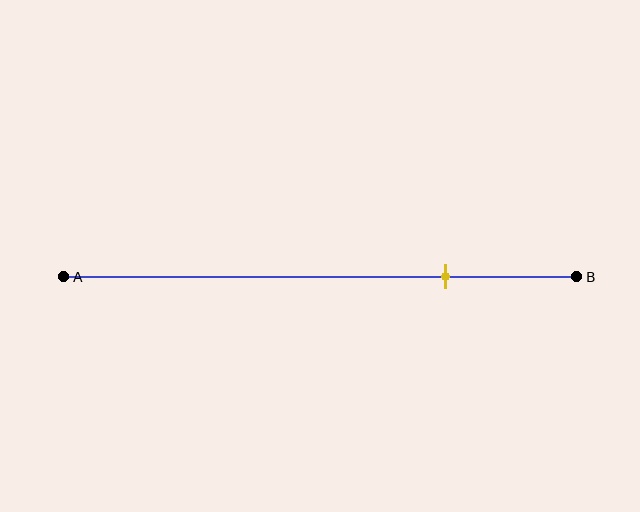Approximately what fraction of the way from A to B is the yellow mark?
The yellow mark is approximately 75% of the way from A to B.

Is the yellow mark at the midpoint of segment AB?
No, the mark is at about 75% from A, not at the 50% midpoint.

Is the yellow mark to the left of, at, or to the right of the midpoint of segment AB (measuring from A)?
The yellow mark is to the right of the midpoint of segment AB.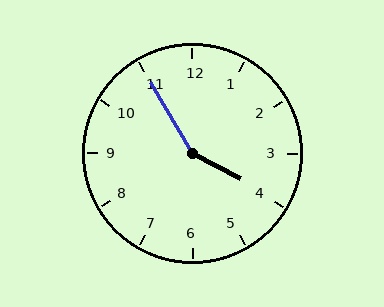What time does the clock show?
3:55.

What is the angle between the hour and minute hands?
Approximately 148 degrees.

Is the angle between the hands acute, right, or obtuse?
It is obtuse.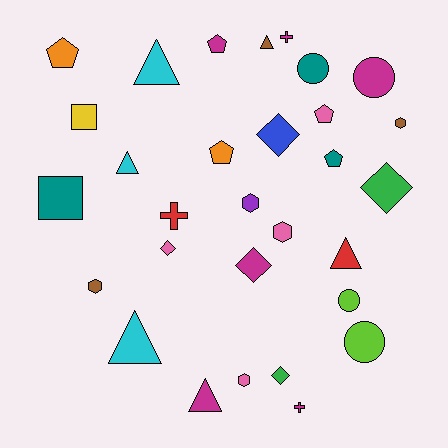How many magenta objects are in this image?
There are 6 magenta objects.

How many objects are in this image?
There are 30 objects.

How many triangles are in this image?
There are 6 triangles.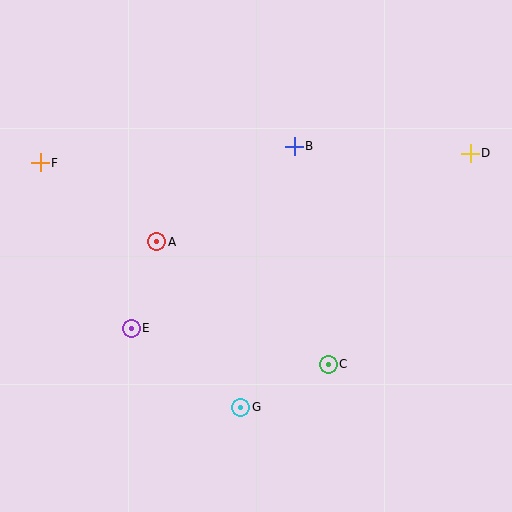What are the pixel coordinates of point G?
Point G is at (241, 407).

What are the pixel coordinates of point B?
Point B is at (294, 146).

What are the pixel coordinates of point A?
Point A is at (157, 242).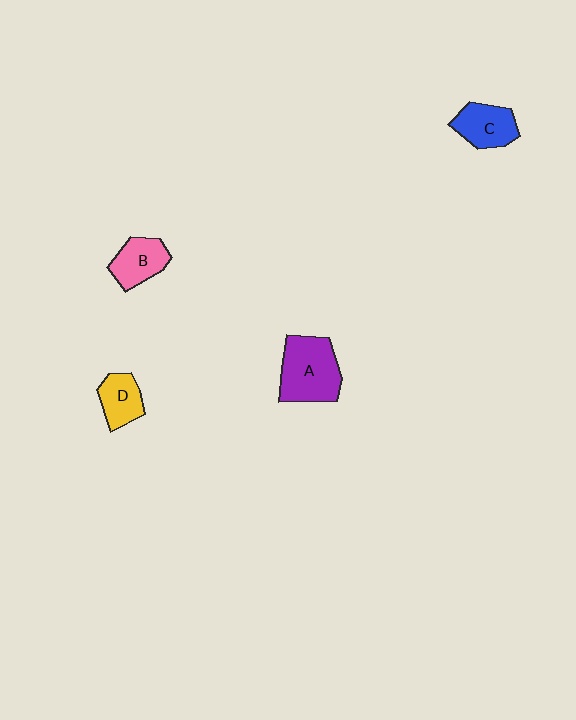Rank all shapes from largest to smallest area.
From largest to smallest: A (purple), C (blue), B (pink), D (yellow).